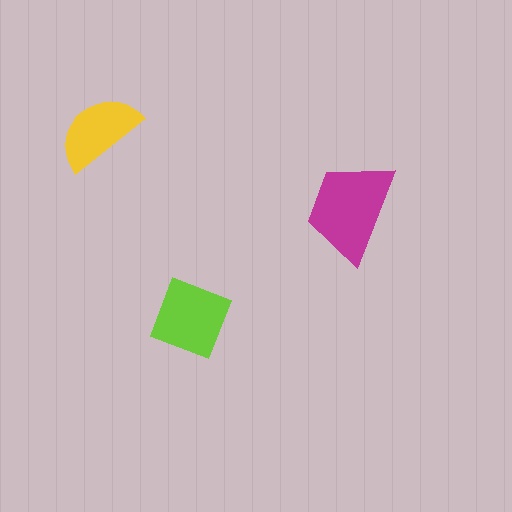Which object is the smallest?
The yellow semicircle.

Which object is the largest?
The magenta trapezoid.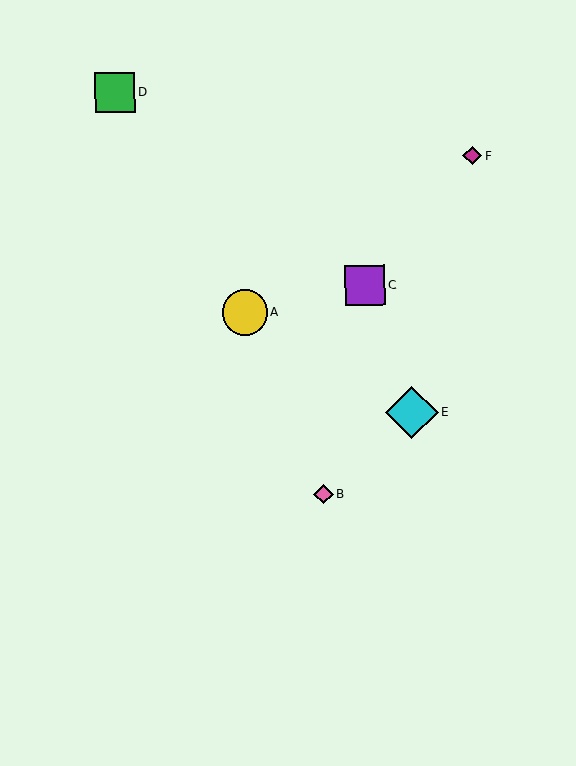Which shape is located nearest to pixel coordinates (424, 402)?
The cyan diamond (labeled E) at (412, 413) is nearest to that location.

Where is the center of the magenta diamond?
The center of the magenta diamond is at (472, 156).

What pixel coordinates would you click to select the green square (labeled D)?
Click at (115, 92) to select the green square D.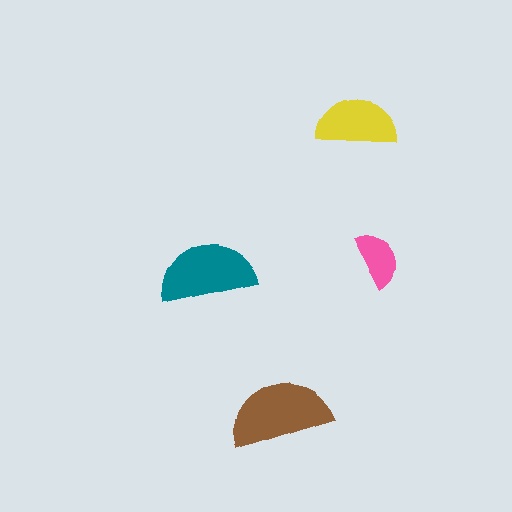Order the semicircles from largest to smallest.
the brown one, the teal one, the yellow one, the pink one.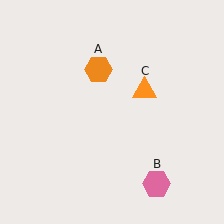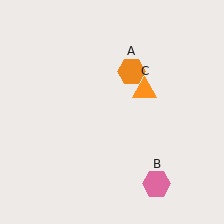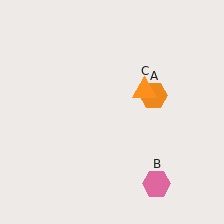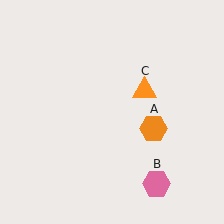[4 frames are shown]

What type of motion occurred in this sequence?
The orange hexagon (object A) rotated clockwise around the center of the scene.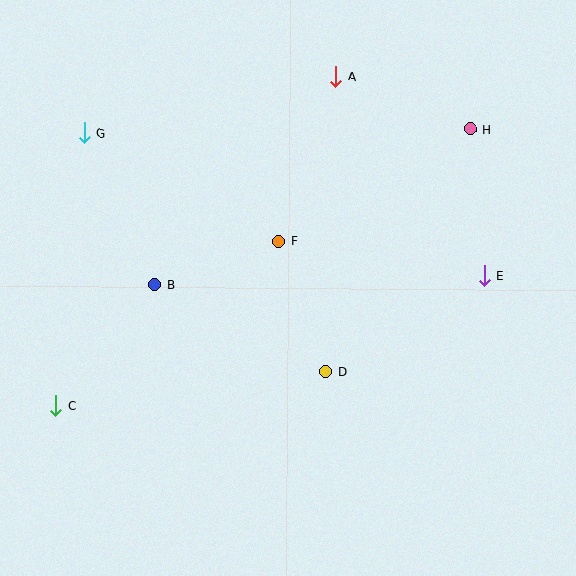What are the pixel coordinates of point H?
Point H is at (470, 129).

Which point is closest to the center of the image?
Point F at (279, 241) is closest to the center.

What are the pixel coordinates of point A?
Point A is at (336, 76).